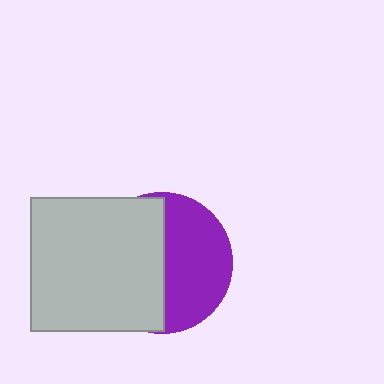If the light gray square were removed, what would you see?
You would see the complete purple circle.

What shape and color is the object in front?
The object in front is a light gray square.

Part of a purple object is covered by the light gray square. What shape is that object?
It is a circle.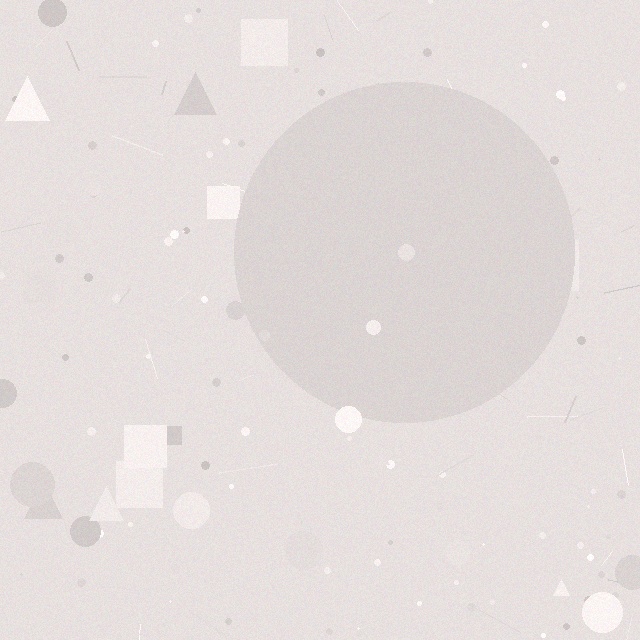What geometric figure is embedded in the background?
A circle is embedded in the background.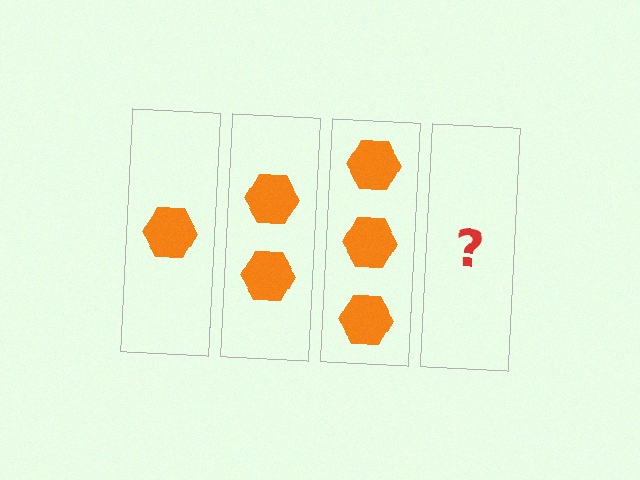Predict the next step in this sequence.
The next step is 4 hexagons.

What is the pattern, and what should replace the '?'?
The pattern is that each step adds one more hexagon. The '?' should be 4 hexagons.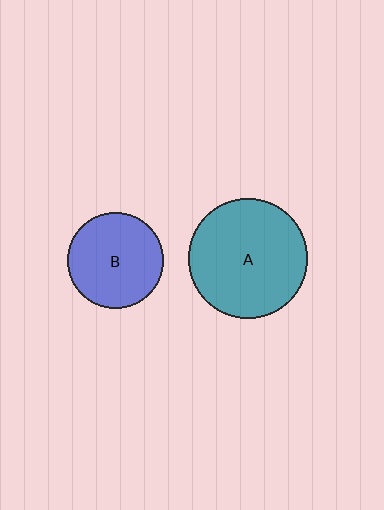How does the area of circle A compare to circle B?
Approximately 1.6 times.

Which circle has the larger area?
Circle A (teal).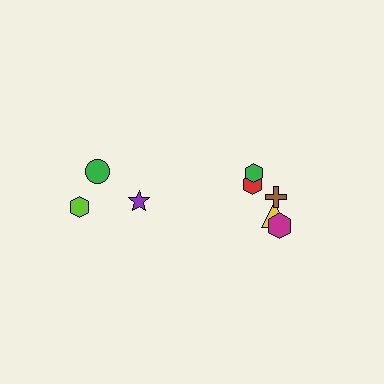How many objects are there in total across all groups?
There are 8 objects.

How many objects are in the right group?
There are 5 objects.